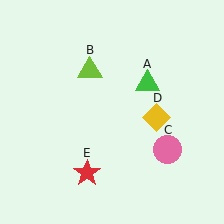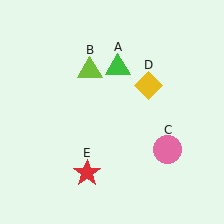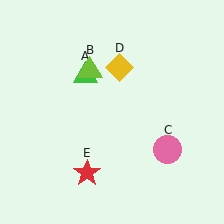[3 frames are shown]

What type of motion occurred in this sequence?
The green triangle (object A), yellow diamond (object D) rotated counterclockwise around the center of the scene.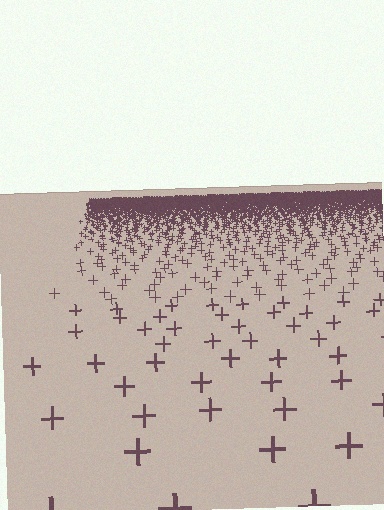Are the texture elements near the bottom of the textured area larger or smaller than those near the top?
Larger. Near the bottom, elements are closer to the viewer and appear at a bigger on-screen size.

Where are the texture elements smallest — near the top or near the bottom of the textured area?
Near the top.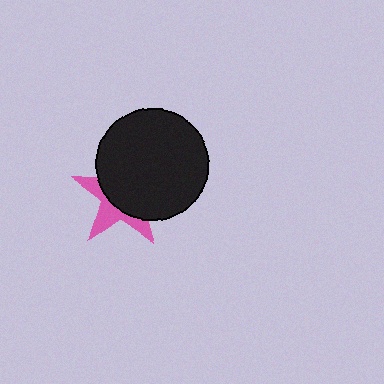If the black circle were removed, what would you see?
You would see the complete pink star.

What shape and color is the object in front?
The object in front is a black circle.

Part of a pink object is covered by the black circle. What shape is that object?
It is a star.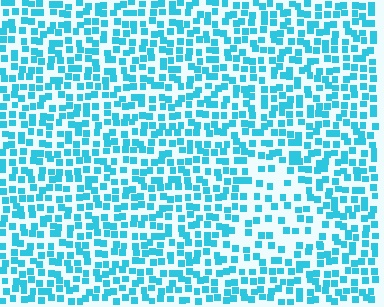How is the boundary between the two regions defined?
The boundary is defined by a change in element density (approximately 1.9x ratio). All elements are the same color, size, and shape.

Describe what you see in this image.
The image contains small cyan elements arranged at two different densities. A triangle-shaped region is visible where the elements are less densely packed than the surrounding area.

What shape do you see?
I see a triangle.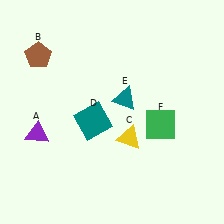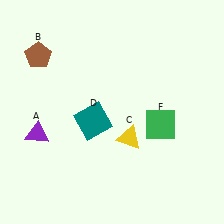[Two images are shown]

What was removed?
The teal triangle (E) was removed in Image 2.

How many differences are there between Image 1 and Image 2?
There is 1 difference between the two images.